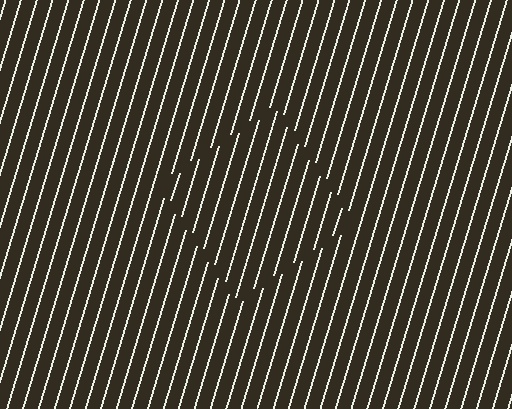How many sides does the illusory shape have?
4 sides — the line-ends trace a square.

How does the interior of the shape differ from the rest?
The interior of the shape contains the same grating, shifted by half a period — the contour is defined by the phase discontinuity where line-ends from the inner and outer gratings abut.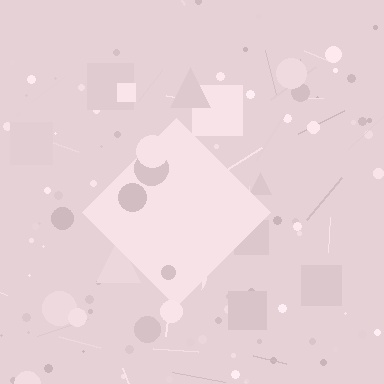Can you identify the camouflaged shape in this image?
The camouflaged shape is a diamond.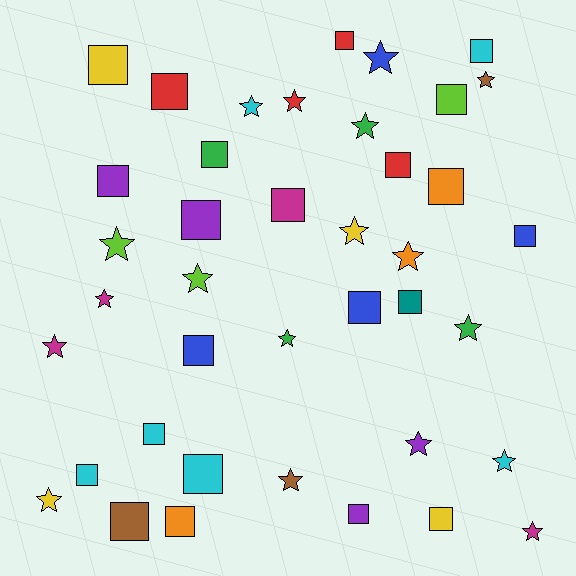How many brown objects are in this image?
There are 3 brown objects.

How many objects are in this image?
There are 40 objects.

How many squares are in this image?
There are 22 squares.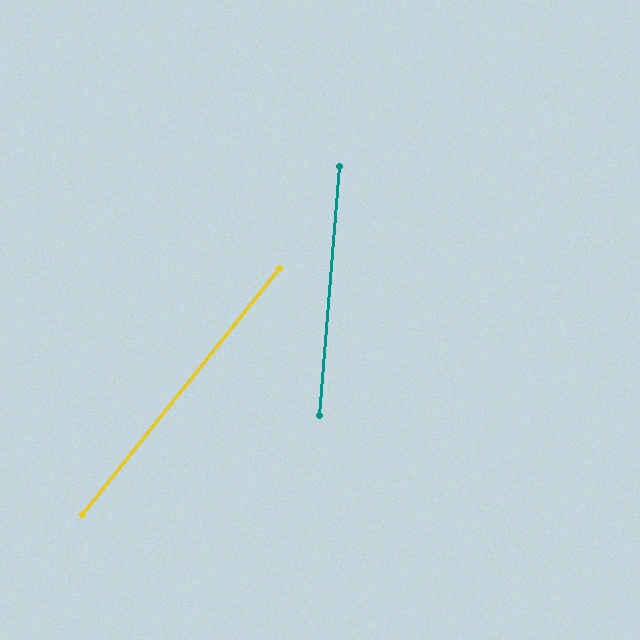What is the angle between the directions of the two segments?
Approximately 34 degrees.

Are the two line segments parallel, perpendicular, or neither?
Neither parallel nor perpendicular — they differ by about 34°.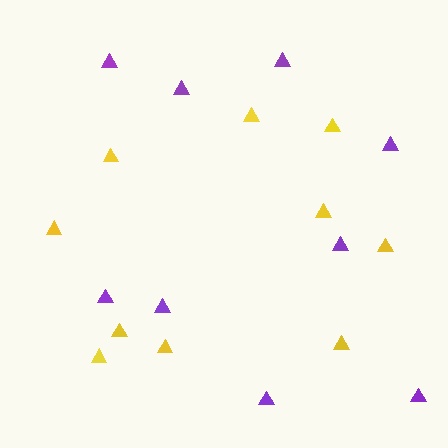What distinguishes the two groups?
There are 2 groups: one group of yellow triangles (10) and one group of purple triangles (9).